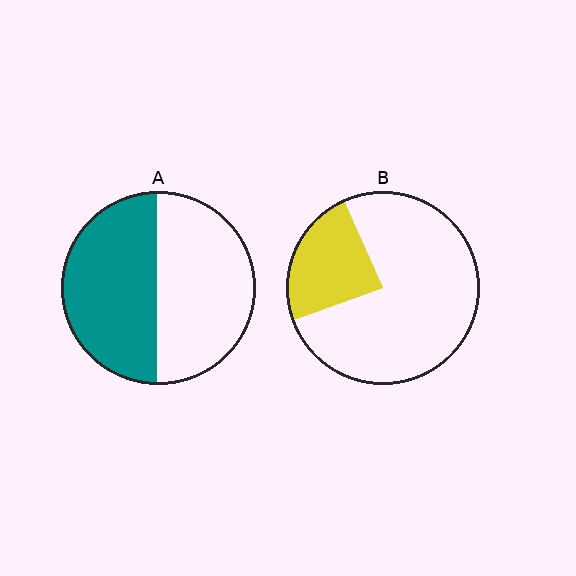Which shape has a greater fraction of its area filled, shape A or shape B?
Shape A.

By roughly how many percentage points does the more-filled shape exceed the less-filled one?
By roughly 25 percentage points (A over B).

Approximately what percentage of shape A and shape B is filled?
A is approximately 50% and B is approximately 25%.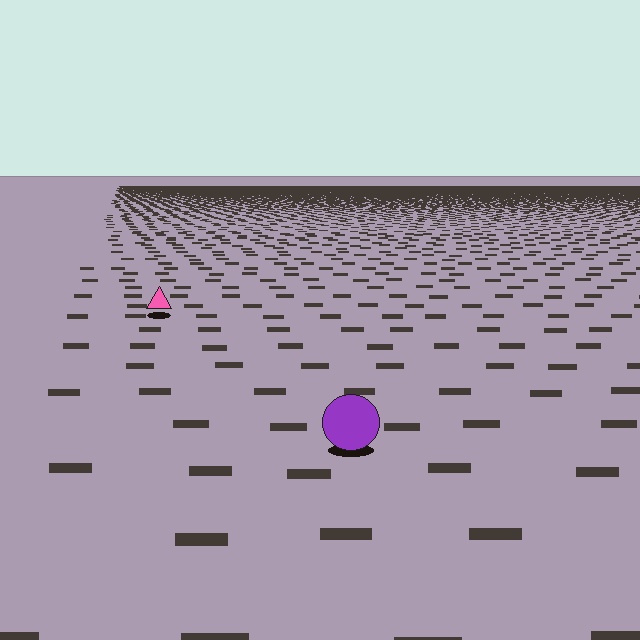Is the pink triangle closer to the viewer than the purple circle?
No. The purple circle is closer — you can tell from the texture gradient: the ground texture is coarser near it.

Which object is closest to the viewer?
The purple circle is closest. The texture marks near it are larger and more spread out.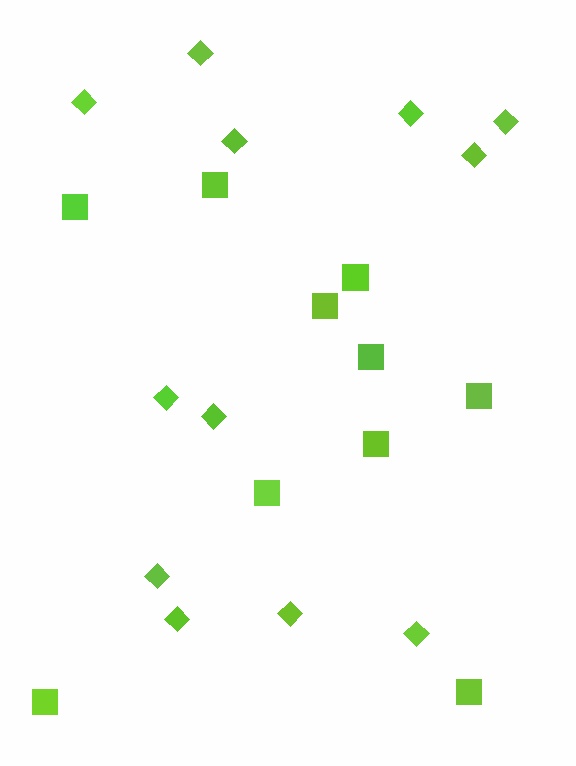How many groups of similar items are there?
There are 2 groups: one group of diamonds (12) and one group of squares (10).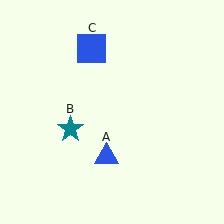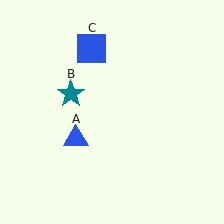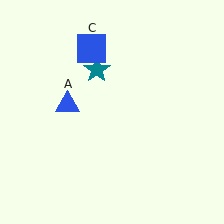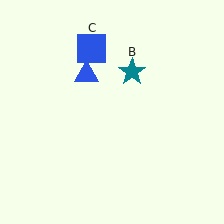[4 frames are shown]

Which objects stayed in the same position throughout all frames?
Blue square (object C) remained stationary.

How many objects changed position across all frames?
2 objects changed position: blue triangle (object A), teal star (object B).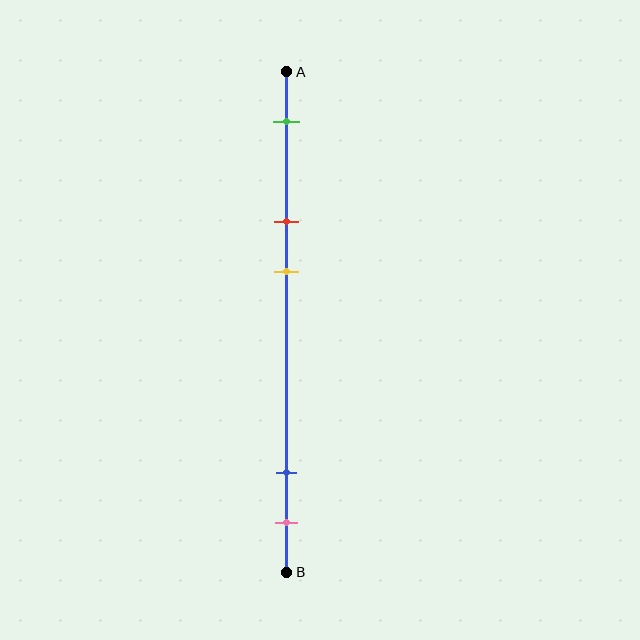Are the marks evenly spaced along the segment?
No, the marks are not evenly spaced.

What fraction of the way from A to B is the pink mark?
The pink mark is approximately 90% (0.9) of the way from A to B.